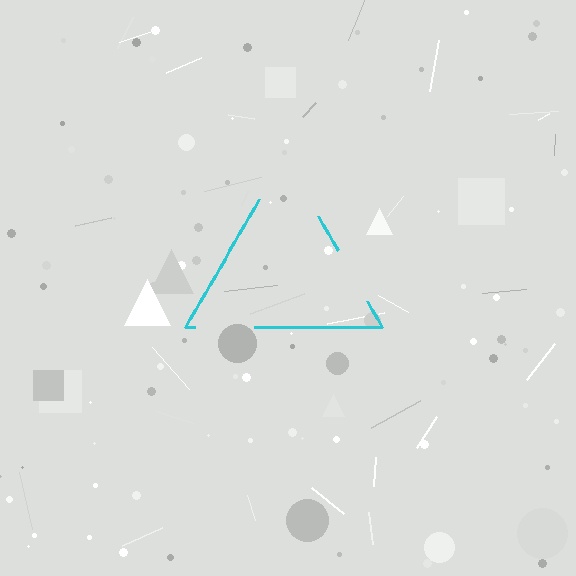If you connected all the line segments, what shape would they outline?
They would outline a triangle.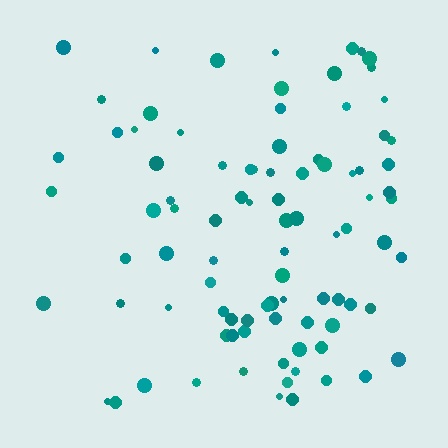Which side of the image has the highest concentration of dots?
The right.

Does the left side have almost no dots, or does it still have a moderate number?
Still a moderate number, just noticeably fewer than the right.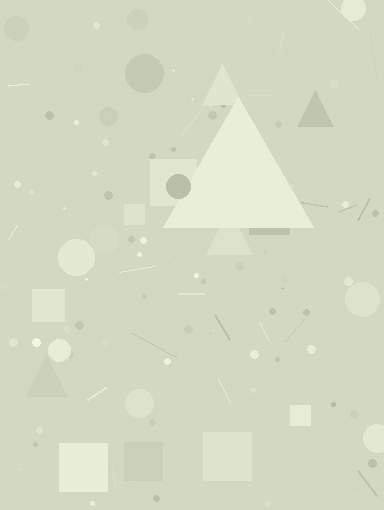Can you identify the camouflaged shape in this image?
The camouflaged shape is a triangle.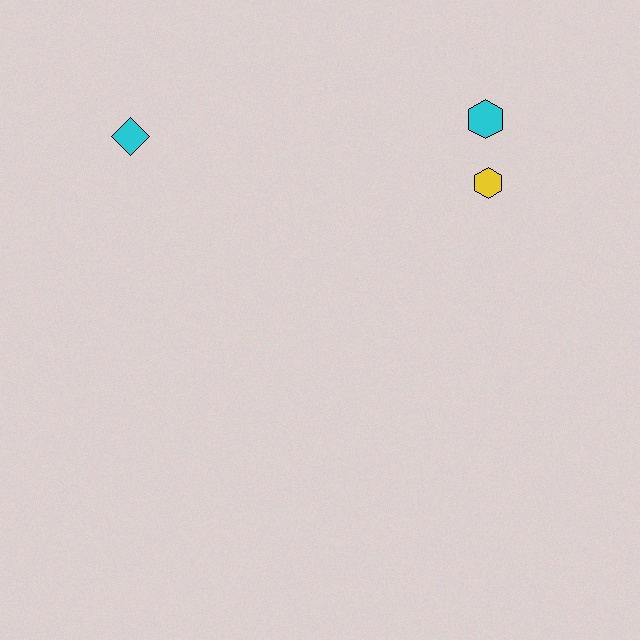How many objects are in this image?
There are 3 objects.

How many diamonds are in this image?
There is 1 diamond.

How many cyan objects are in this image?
There are 2 cyan objects.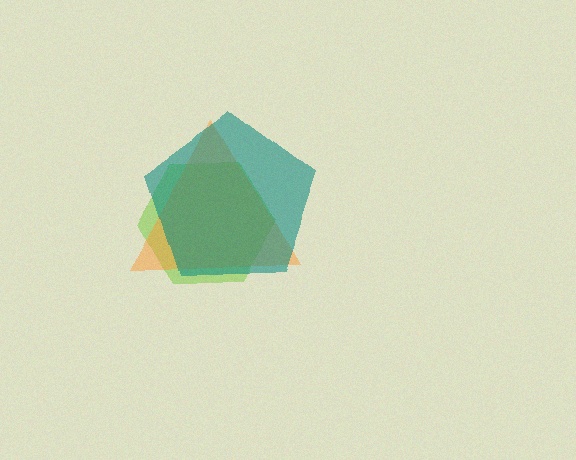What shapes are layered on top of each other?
The layered shapes are: a lime hexagon, an orange triangle, a teal pentagon.